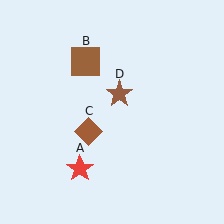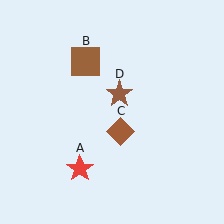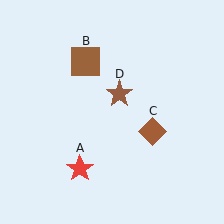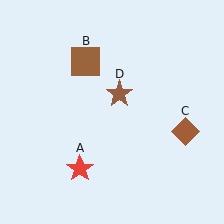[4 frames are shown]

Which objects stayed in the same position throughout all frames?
Red star (object A) and brown square (object B) and brown star (object D) remained stationary.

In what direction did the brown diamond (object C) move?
The brown diamond (object C) moved right.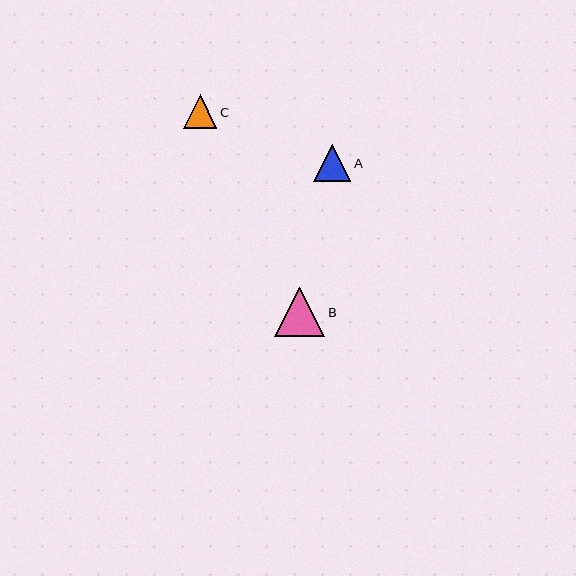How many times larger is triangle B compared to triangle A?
Triangle B is approximately 1.4 times the size of triangle A.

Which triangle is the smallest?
Triangle C is the smallest with a size of approximately 34 pixels.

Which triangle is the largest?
Triangle B is the largest with a size of approximately 50 pixels.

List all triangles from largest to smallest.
From largest to smallest: B, A, C.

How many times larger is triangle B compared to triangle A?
Triangle B is approximately 1.4 times the size of triangle A.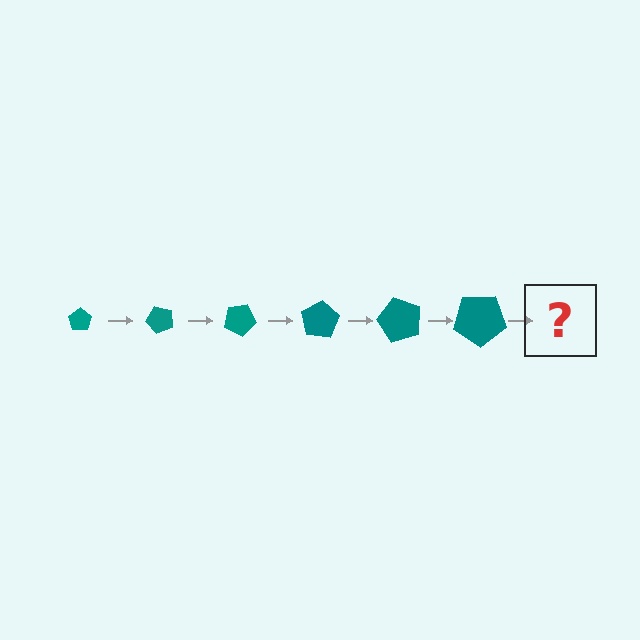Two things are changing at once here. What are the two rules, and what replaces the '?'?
The two rules are that the pentagon grows larger each step and it rotates 50 degrees each step. The '?' should be a pentagon, larger than the previous one and rotated 300 degrees from the start.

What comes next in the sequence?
The next element should be a pentagon, larger than the previous one and rotated 300 degrees from the start.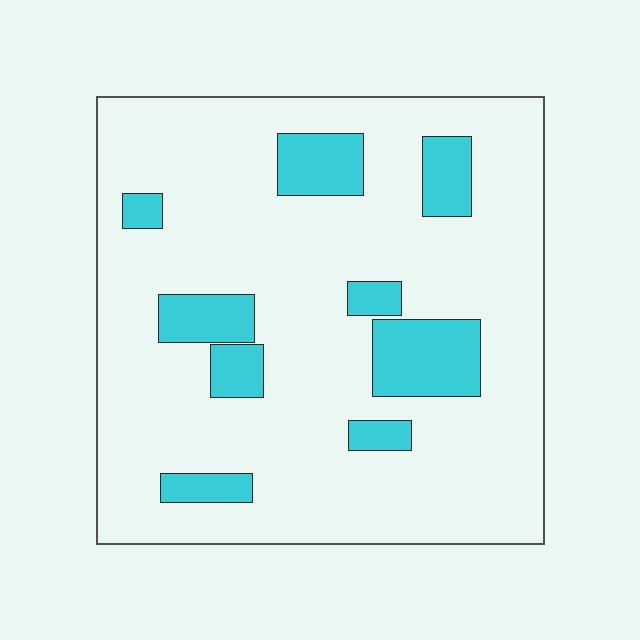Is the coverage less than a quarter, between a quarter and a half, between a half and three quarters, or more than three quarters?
Less than a quarter.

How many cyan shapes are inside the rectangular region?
9.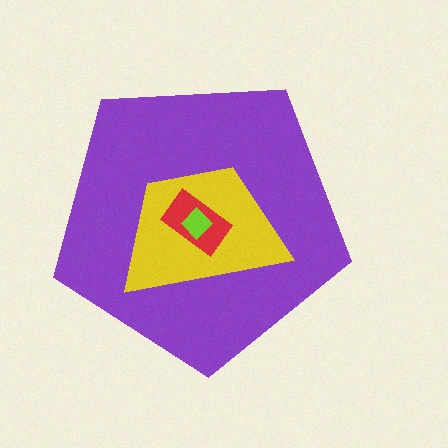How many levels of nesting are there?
4.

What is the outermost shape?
The purple pentagon.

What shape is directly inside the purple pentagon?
The yellow trapezoid.